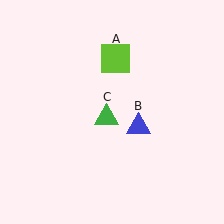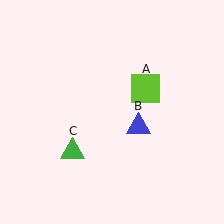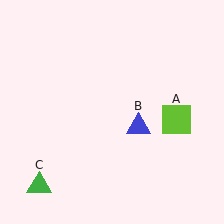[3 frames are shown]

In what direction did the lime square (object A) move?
The lime square (object A) moved down and to the right.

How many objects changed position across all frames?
2 objects changed position: lime square (object A), green triangle (object C).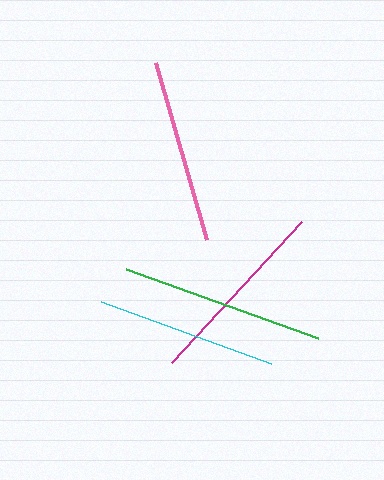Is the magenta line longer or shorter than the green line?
The green line is longer than the magenta line.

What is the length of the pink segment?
The pink segment is approximately 184 pixels long.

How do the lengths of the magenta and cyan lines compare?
The magenta and cyan lines are approximately the same length.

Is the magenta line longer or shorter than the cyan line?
The magenta line is longer than the cyan line.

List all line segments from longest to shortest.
From longest to shortest: green, magenta, pink, cyan.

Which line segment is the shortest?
The cyan line is the shortest at approximately 181 pixels.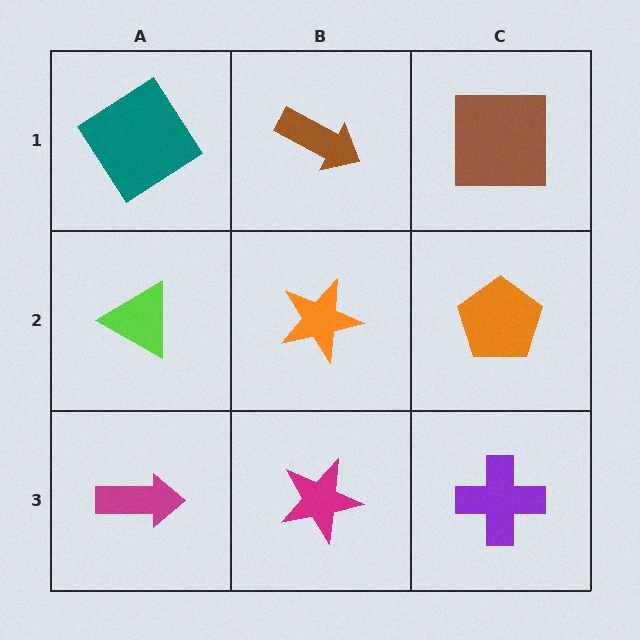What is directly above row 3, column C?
An orange pentagon.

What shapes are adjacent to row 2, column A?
A teal diamond (row 1, column A), a magenta arrow (row 3, column A), an orange star (row 2, column B).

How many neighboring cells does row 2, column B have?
4.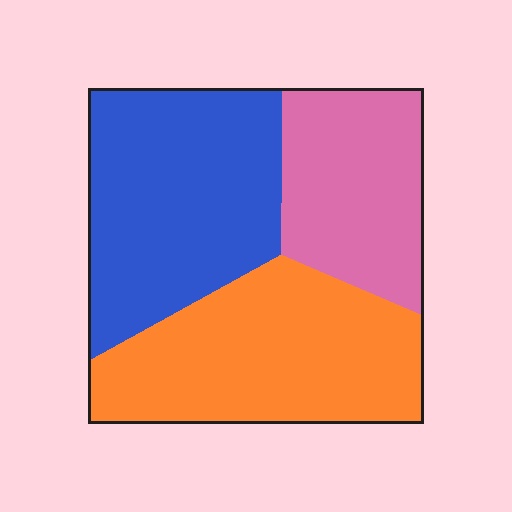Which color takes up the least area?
Pink, at roughly 25%.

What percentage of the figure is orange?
Orange covers roughly 35% of the figure.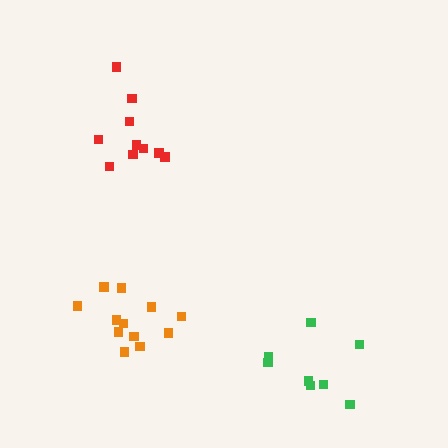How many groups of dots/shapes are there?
There are 3 groups.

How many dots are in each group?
Group 1: 8 dots, Group 2: 12 dots, Group 3: 10 dots (30 total).